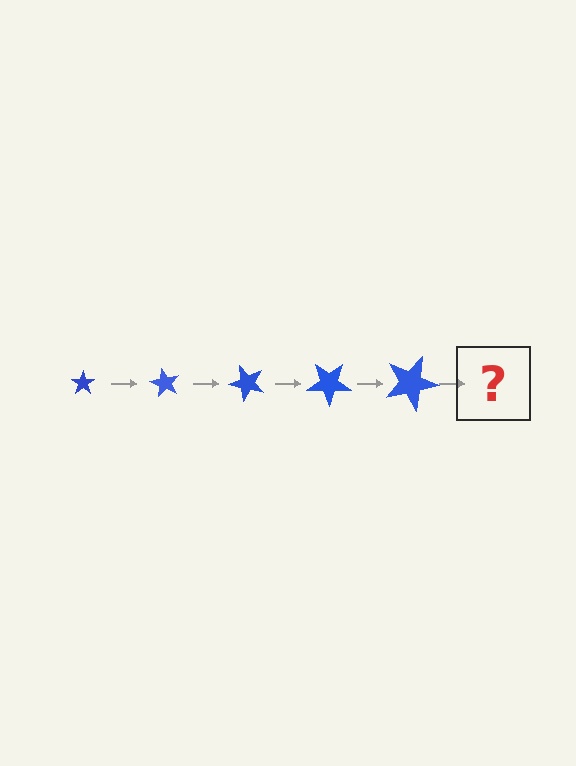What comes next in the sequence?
The next element should be a star, larger than the previous one and rotated 300 degrees from the start.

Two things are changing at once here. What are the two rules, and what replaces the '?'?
The two rules are that the star grows larger each step and it rotates 60 degrees each step. The '?' should be a star, larger than the previous one and rotated 300 degrees from the start.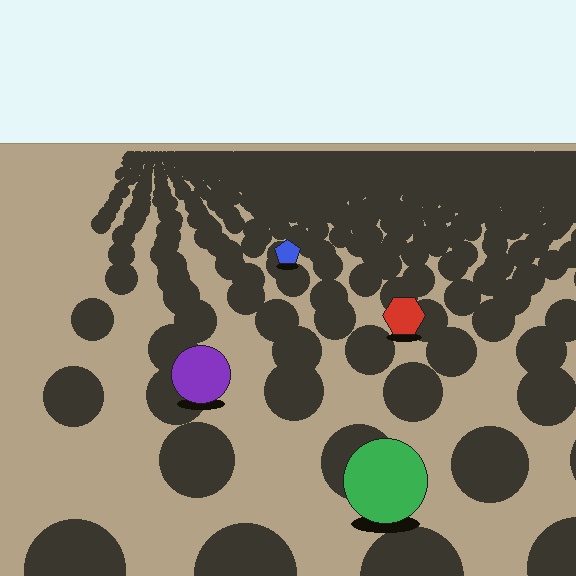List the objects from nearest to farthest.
From nearest to farthest: the green circle, the purple circle, the red hexagon, the blue pentagon.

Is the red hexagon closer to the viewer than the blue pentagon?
Yes. The red hexagon is closer — you can tell from the texture gradient: the ground texture is coarser near it.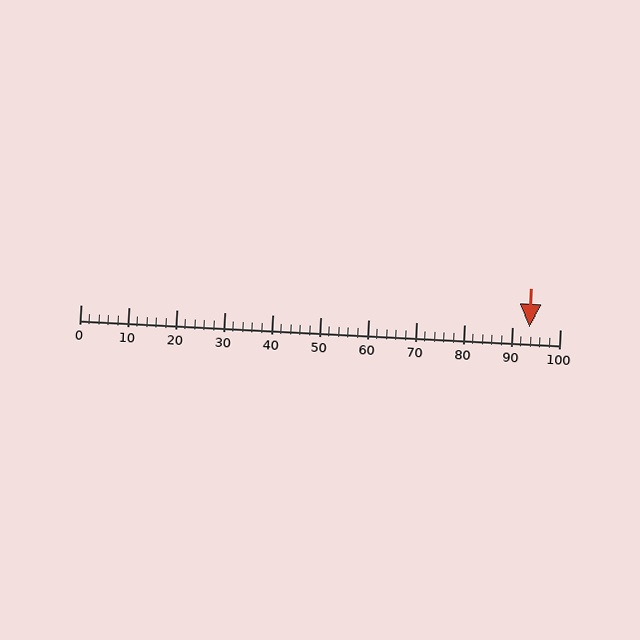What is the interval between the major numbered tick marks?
The major tick marks are spaced 10 units apart.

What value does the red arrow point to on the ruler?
The red arrow points to approximately 94.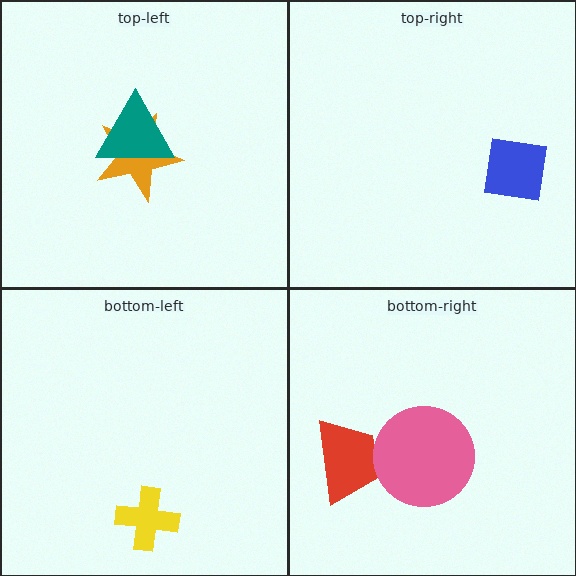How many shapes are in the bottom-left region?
1.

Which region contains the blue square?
The top-right region.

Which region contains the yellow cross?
The bottom-left region.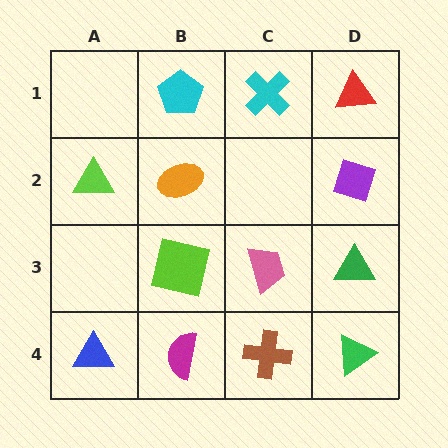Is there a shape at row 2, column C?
No, that cell is empty.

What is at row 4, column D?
A green triangle.